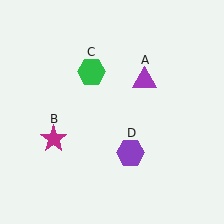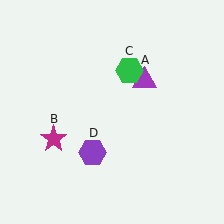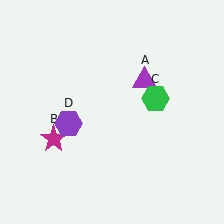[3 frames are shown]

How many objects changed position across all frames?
2 objects changed position: green hexagon (object C), purple hexagon (object D).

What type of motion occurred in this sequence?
The green hexagon (object C), purple hexagon (object D) rotated clockwise around the center of the scene.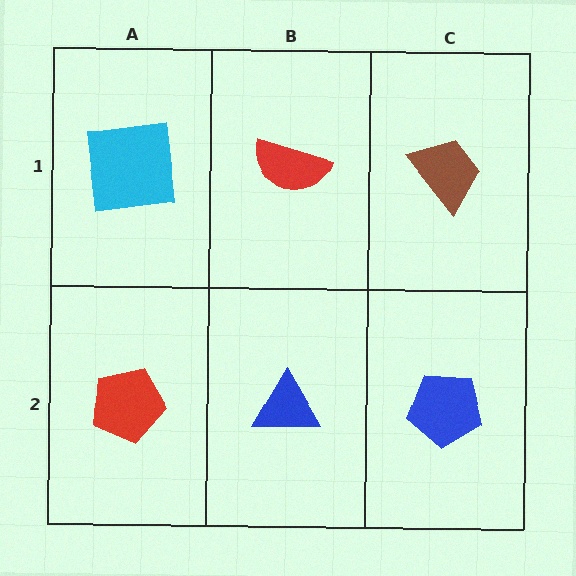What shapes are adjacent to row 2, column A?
A cyan square (row 1, column A), a blue triangle (row 2, column B).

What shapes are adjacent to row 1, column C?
A blue pentagon (row 2, column C), a red semicircle (row 1, column B).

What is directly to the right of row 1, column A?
A red semicircle.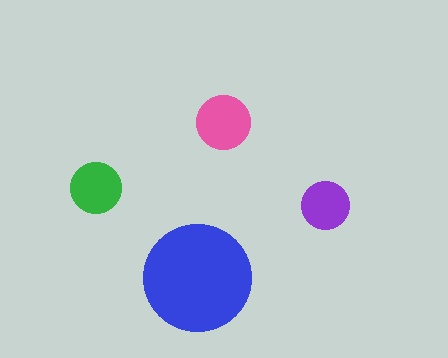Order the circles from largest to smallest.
the blue one, the pink one, the green one, the purple one.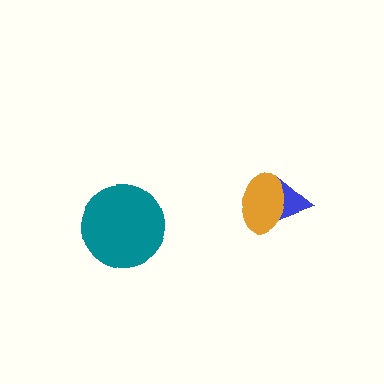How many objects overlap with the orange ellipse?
1 object overlaps with the orange ellipse.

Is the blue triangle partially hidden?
Yes, it is partially covered by another shape.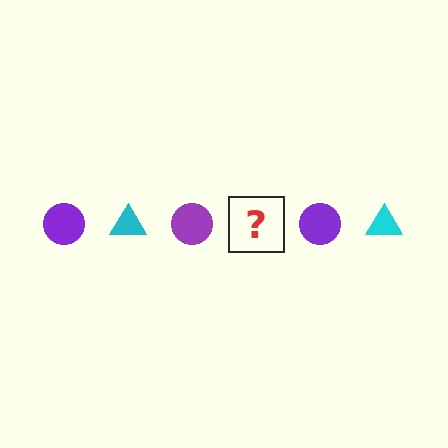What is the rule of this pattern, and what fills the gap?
The rule is that the pattern alternates between purple circle and cyan triangle. The gap should be filled with a cyan triangle.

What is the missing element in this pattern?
The missing element is a cyan triangle.